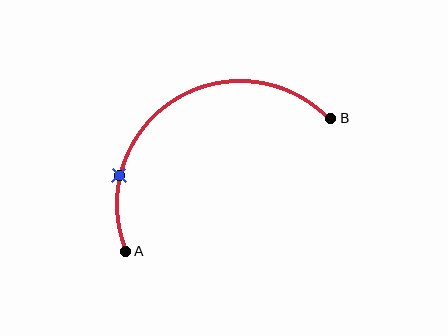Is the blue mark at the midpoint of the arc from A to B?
No. The blue mark lies on the arc but is closer to endpoint A. The arc midpoint would be at the point on the curve equidistant along the arc from both A and B.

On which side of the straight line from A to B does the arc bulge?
The arc bulges above the straight line connecting A and B.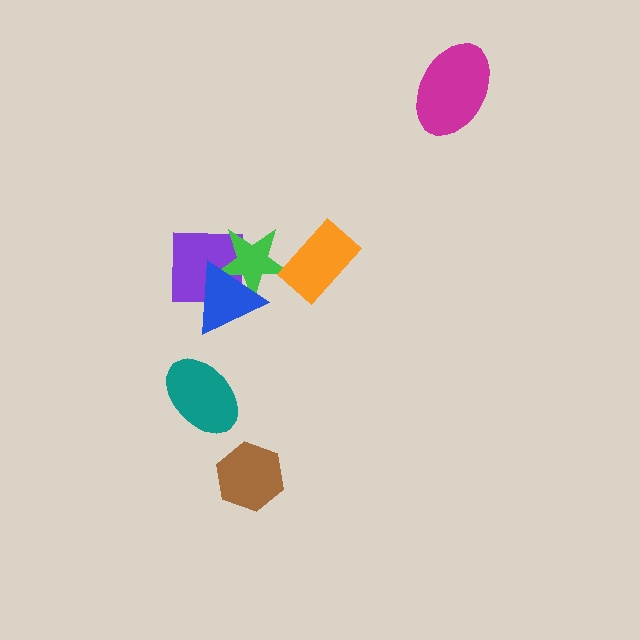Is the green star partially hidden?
Yes, it is partially covered by another shape.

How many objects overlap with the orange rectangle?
1 object overlaps with the orange rectangle.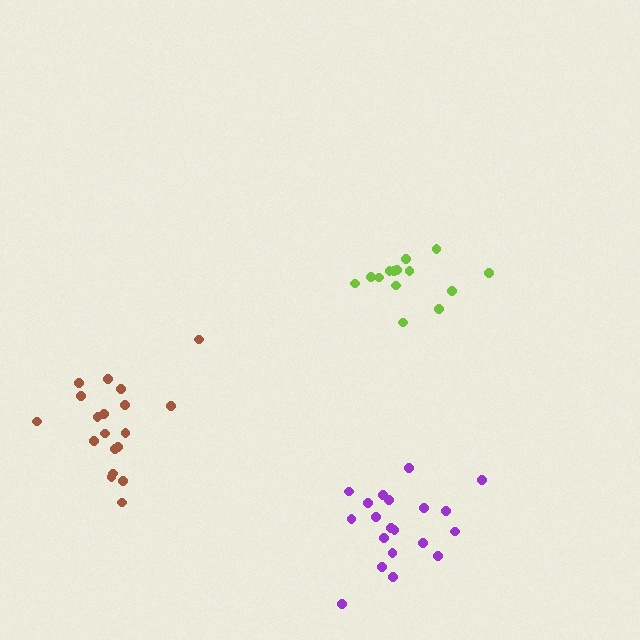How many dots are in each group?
Group 1: 14 dots, Group 2: 19 dots, Group 3: 20 dots (53 total).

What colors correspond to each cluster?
The clusters are colored: lime, brown, purple.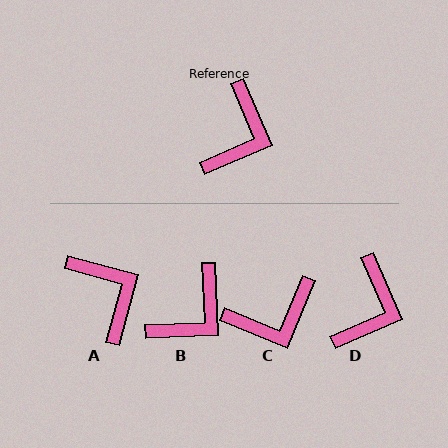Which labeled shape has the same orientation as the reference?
D.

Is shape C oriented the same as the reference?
No, it is off by about 46 degrees.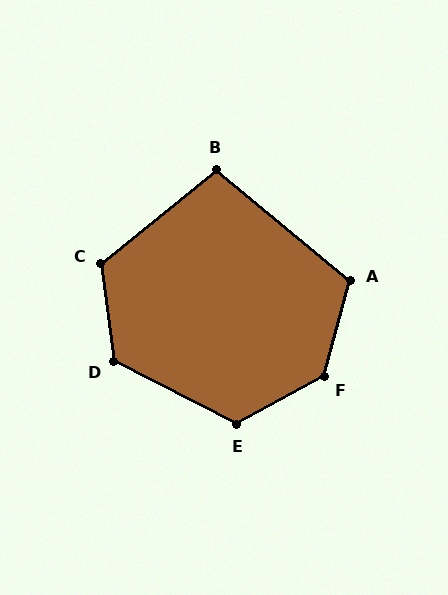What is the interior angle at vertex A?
Approximately 114 degrees (obtuse).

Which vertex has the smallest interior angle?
B, at approximately 102 degrees.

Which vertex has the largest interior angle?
F, at approximately 134 degrees.